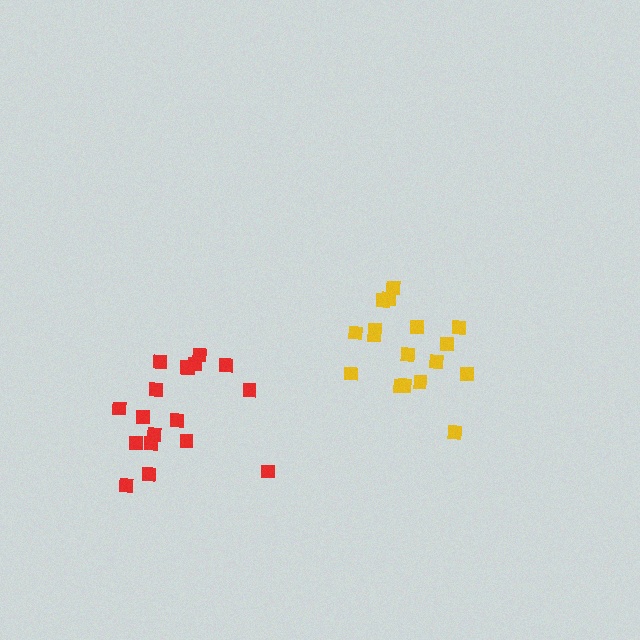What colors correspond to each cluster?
The clusters are colored: yellow, red.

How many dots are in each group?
Group 1: 17 dots, Group 2: 18 dots (35 total).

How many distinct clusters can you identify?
There are 2 distinct clusters.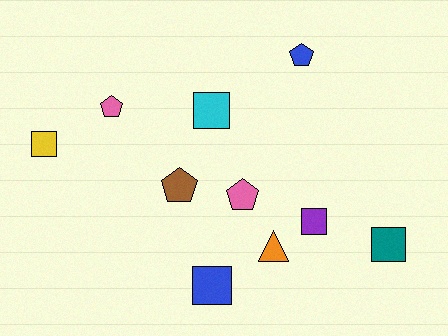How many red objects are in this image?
There are no red objects.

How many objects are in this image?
There are 10 objects.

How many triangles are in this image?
There is 1 triangle.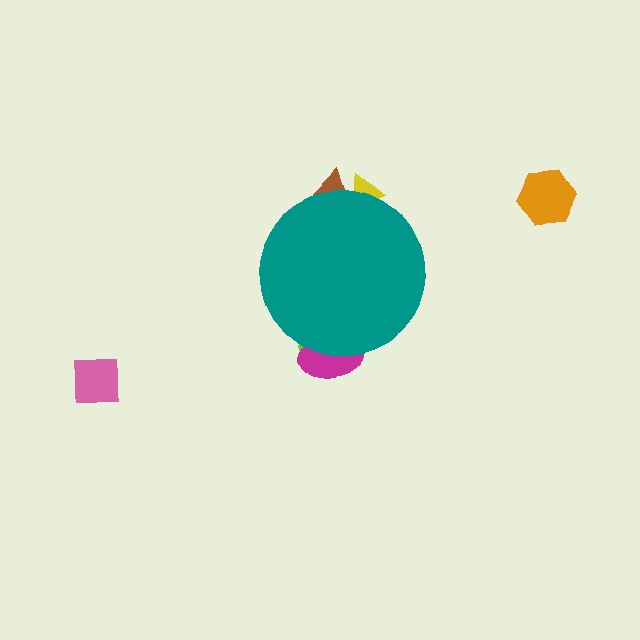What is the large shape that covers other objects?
A teal circle.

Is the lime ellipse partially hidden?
Yes, the lime ellipse is partially hidden behind the teal circle.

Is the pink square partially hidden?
No, the pink square is fully visible.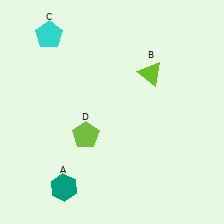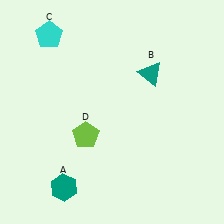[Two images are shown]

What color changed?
The triangle (B) changed from lime in Image 1 to teal in Image 2.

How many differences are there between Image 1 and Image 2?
There is 1 difference between the two images.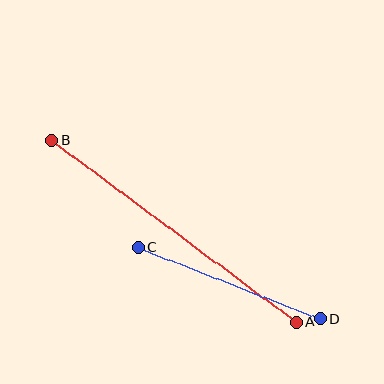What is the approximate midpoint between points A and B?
The midpoint is at approximately (174, 231) pixels.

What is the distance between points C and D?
The distance is approximately 195 pixels.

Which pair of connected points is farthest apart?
Points A and B are farthest apart.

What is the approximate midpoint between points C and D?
The midpoint is at approximately (229, 283) pixels.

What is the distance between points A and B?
The distance is approximately 304 pixels.